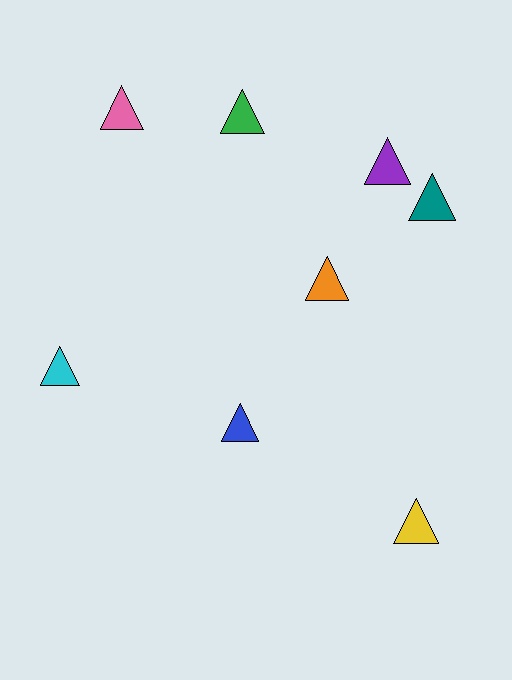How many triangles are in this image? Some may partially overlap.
There are 8 triangles.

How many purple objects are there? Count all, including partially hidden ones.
There is 1 purple object.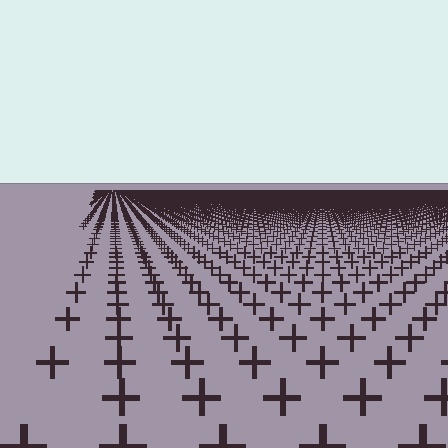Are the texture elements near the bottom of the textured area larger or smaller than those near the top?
Larger. Near the bottom, elements are closer to the viewer and appear at a bigger on-screen size.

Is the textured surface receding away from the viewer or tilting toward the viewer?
The surface is receding away from the viewer. Texture elements get smaller and denser toward the top.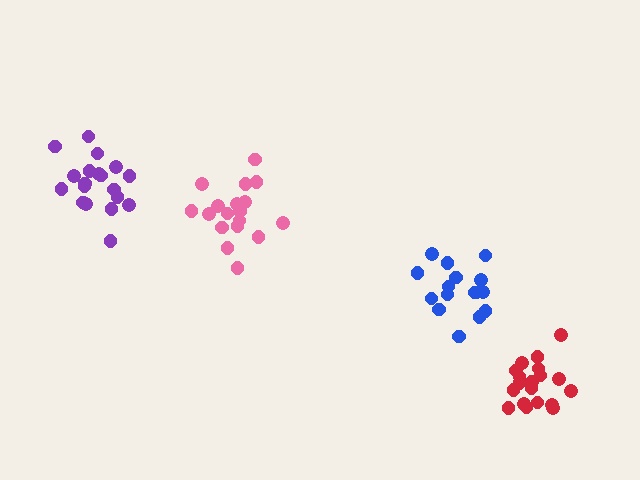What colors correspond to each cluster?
The clusters are colored: pink, blue, purple, red.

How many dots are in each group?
Group 1: 18 dots, Group 2: 16 dots, Group 3: 19 dots, Group 4: 19 dots (72 total).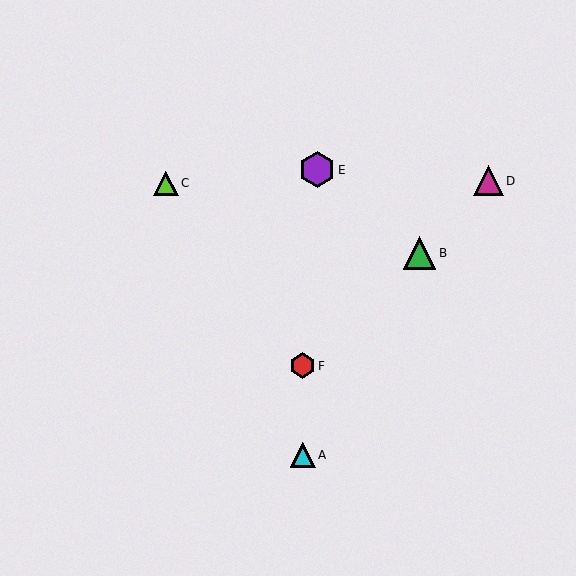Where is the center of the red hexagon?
The center of the red hexagon is at (302, 366).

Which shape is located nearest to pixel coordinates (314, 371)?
The red hexagon (labeled F) at (302, 366) is nearest to that location.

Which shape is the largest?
The purple hexagon (labeled E) is the largest.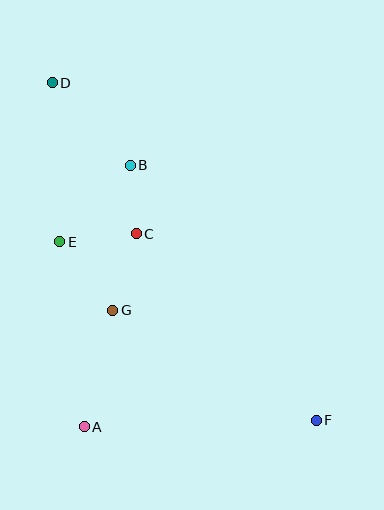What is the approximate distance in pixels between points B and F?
The distance between B and F is approximately 315 pixels.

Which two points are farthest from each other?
Points D and F are farthest from each other.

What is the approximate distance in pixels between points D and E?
The distance between D and E is approximately 159 pixels.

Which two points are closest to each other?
Points B and C are closest to each other.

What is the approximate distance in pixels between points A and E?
The distance between A and E is approximately 186 pixels.